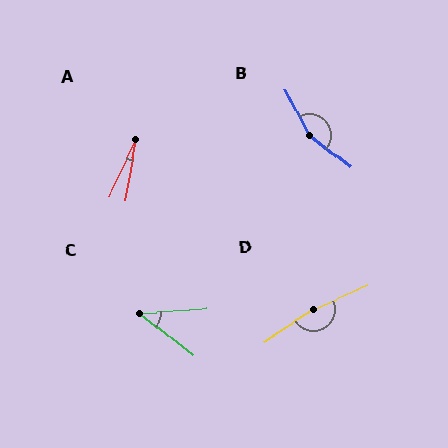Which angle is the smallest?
A, at approximately 16 degrees.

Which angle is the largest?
D, at approximately 170 degrees.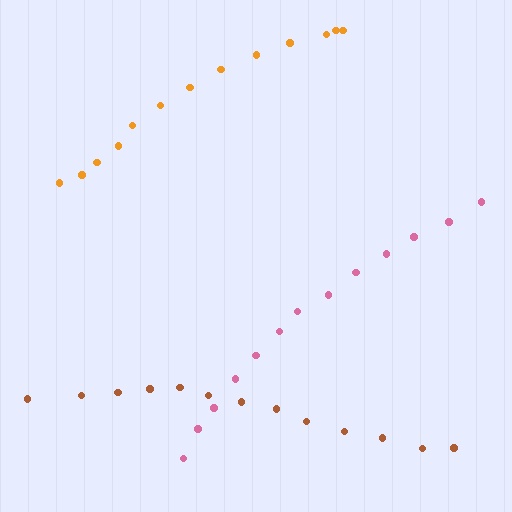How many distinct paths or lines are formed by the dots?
There are 3 distinct paths.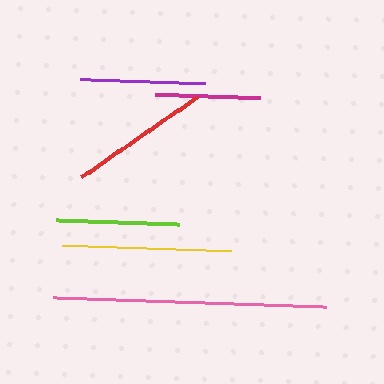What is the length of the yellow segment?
The yellow segment is approximately 169 pixels long.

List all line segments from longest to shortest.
From longest to shortest: pink, yellow, red, purple, lime, magenta.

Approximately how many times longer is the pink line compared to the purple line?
The pink line is approximately 2.2 times the length of the purple line.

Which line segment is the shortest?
The magenta line is the shortest at approximately 104 pixels.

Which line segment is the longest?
The pink line is the longest at approximately 273 pixels.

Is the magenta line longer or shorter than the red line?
The red line is longer than the magenta line.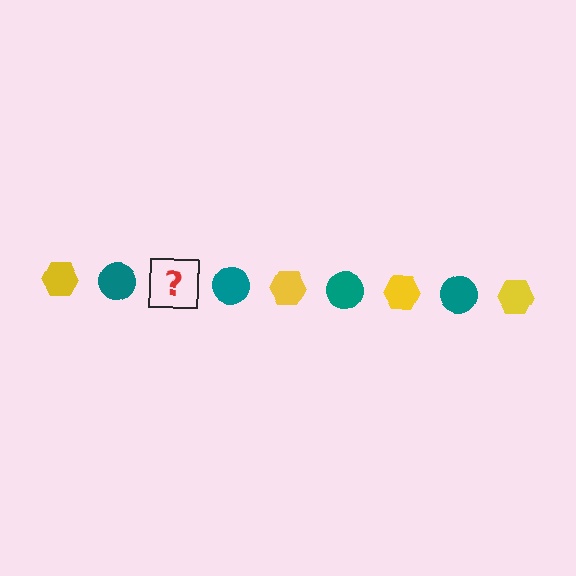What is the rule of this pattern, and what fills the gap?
The rule is that the pattern alternates between yellow hexagon and teal circle. The gap should be filled with a yellow hexagon.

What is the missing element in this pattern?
The missing element is a yellow hexagon.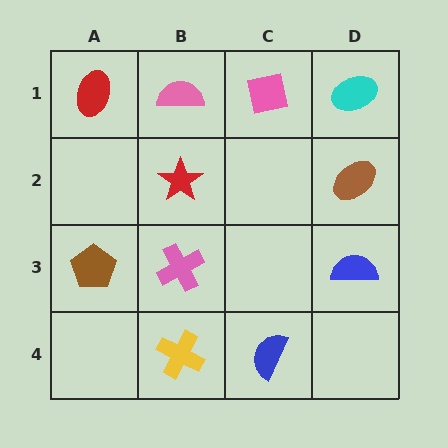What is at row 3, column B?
A pink cross.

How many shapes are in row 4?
2 shapes.